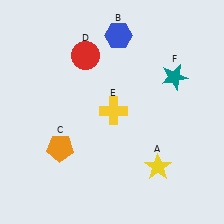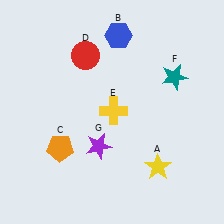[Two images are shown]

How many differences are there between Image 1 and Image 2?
There is 1 difference between the two images.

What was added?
A purple star (G) was added in Image 2.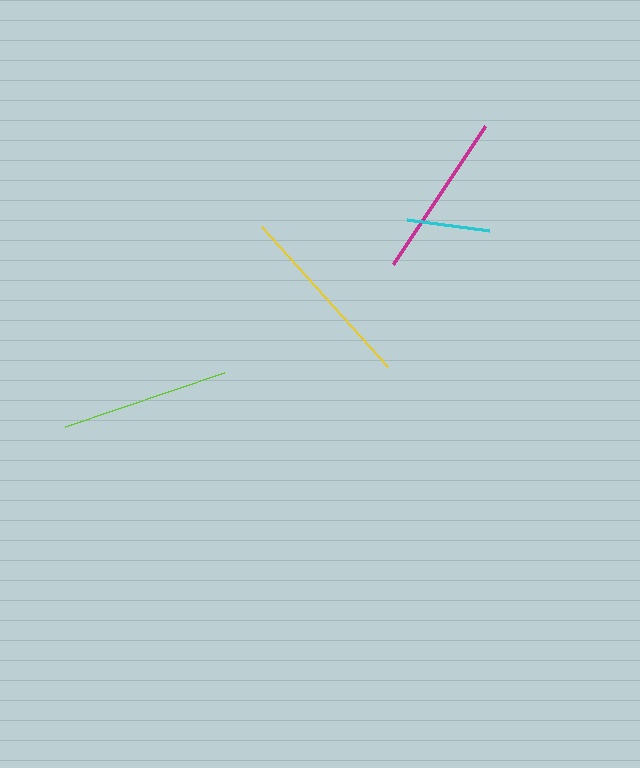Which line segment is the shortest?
The cyan line is the shortest at approximately 84 pixels.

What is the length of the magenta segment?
The magenta segment is approximately 166 pixels long.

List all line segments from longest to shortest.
From longest to shortest: yellow, lime, magenta, cyan.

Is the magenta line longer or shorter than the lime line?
The lime line is longer than the magenta line.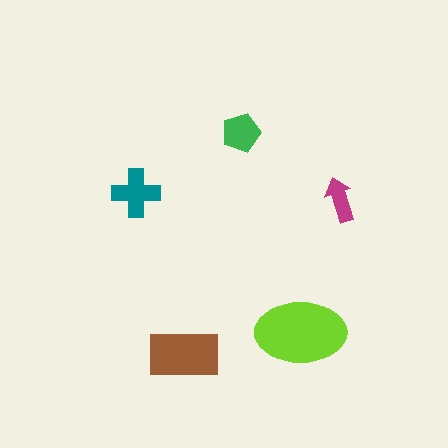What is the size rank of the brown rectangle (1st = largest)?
2nd.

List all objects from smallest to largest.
The magenta arrow, the green pentagon, the teal cross, the brown rectangle, the lime ellipse.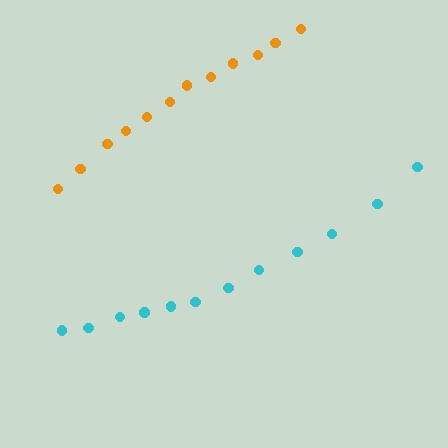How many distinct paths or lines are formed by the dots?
There are 2 distinct paths.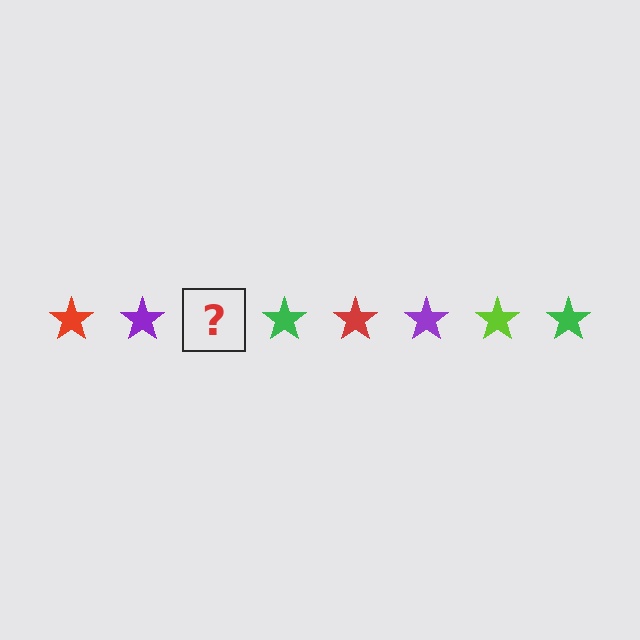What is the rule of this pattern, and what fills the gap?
The rule is that the pattern cycles through red, purple, lime, green stars. The gap should be filled with a lime star.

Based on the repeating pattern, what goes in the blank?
The blank should be a lime star.